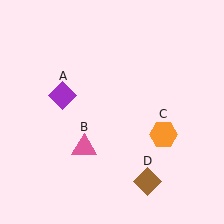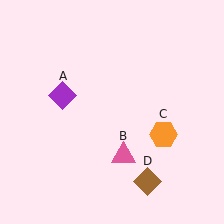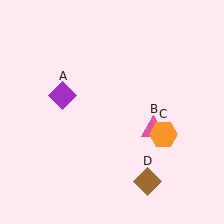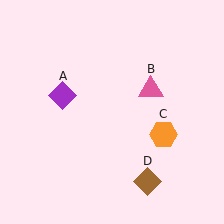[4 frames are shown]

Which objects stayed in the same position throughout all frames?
Purple diamond (object A) and orange hexagon (object C) and brown diamond (object D) remained stationary.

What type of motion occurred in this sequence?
The pink triangle (object B) rotated counterclockwise around the center of the scene.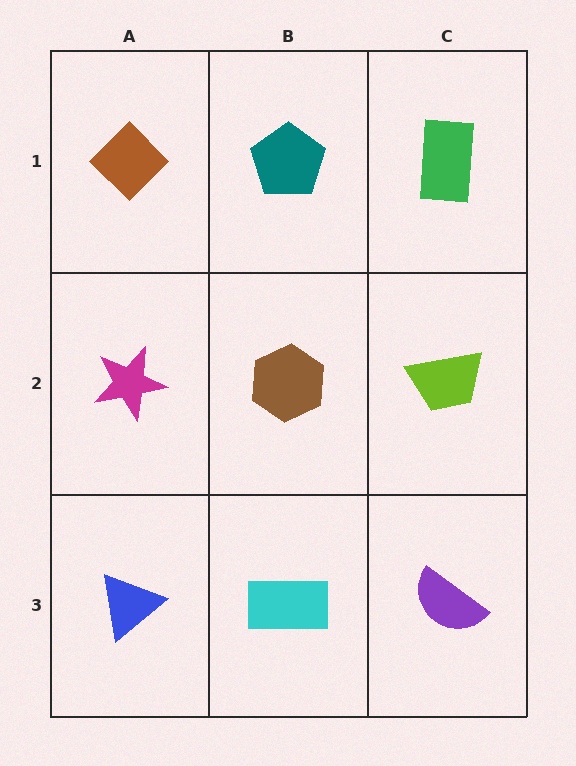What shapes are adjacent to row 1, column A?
A magenta star (row 2, column A), a teal pentagon (row 1, column B).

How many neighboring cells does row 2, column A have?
3.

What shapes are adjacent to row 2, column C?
A green rectangle (row 1, column C), a purple semicircle (row 3, column C), a brown hexagon (row 2, column B).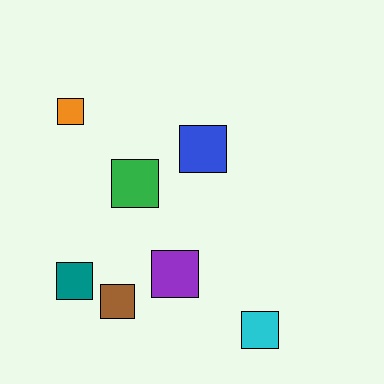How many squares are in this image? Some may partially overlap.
There are 7 squares.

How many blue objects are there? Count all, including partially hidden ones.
There is 1 blue object.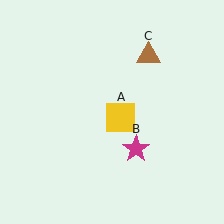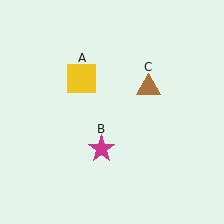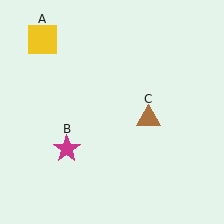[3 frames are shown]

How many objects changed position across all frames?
3 objects changed position: yellow square (object A), magenta star (object B), brown triangle (object C).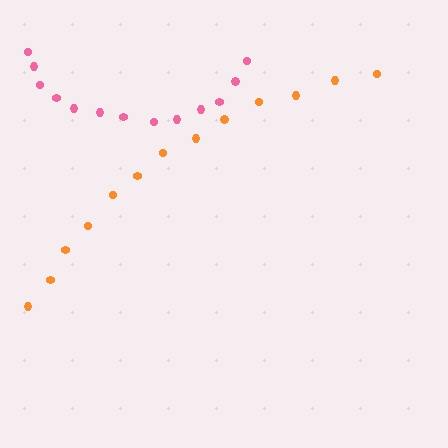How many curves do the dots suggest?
There are 2 distinct paths.